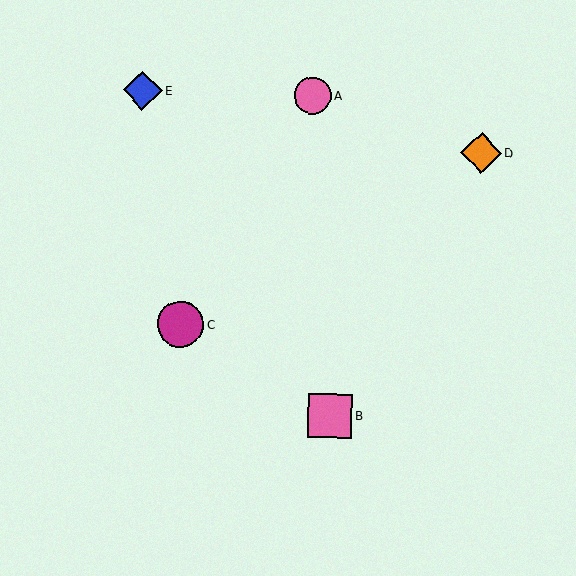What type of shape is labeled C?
Shape C is a magenta circle.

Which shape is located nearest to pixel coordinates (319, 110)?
The pink circle (labeled A) at (313, 96) is nearest to that location.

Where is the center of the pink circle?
The center of the pink circle is at (313, 96).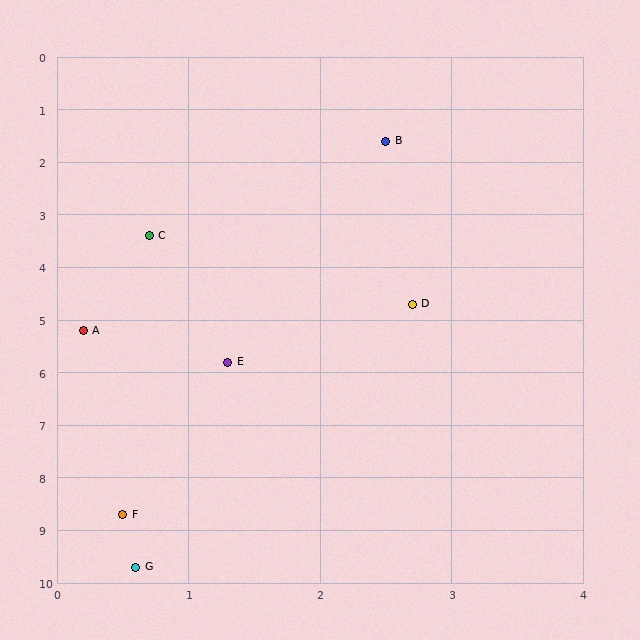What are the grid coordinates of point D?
Point D is at approximately (2.7, 4.7).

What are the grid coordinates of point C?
Point C is at approximately (0.7, 3.4).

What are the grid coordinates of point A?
Point A is at approximately (0.2, 5.2).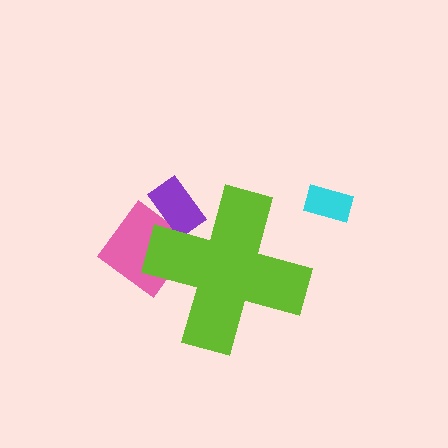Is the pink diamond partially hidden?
Yes, the pink diamond is partially hidden behind the lime cross.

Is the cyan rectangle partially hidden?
No, the cyan rectangle is fully visible.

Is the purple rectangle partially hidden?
Yes, the purple rectangle is partially hidden behind the lime cross.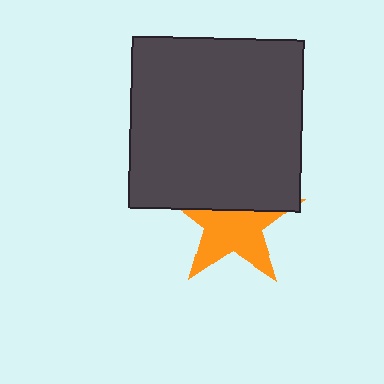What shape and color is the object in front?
The object in front is a dark gray square.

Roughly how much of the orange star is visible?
About half of it is visible (roughly 60%).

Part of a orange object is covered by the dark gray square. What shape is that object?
It is a star.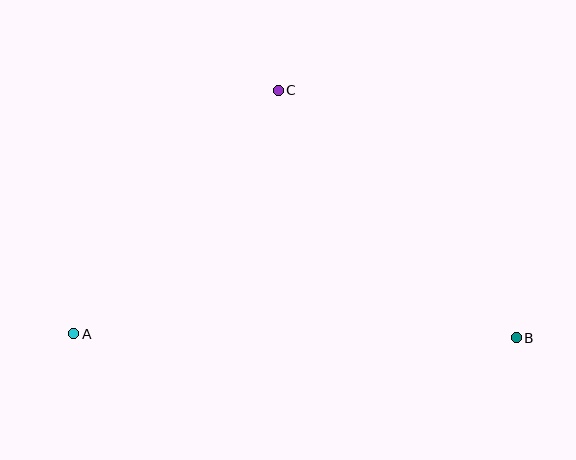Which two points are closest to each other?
Points A and C are closest to each other.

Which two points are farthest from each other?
Points A and B are farthest from each other.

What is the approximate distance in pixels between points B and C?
The distance between B and C is approximately 343 pixels.